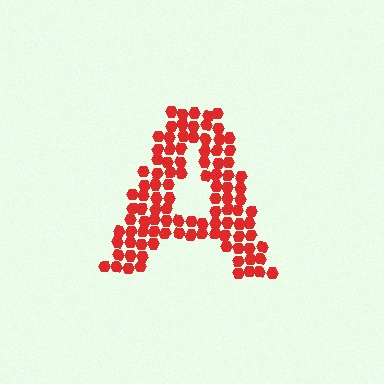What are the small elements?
The small elements are hexagons.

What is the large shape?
The large shape is the letter A.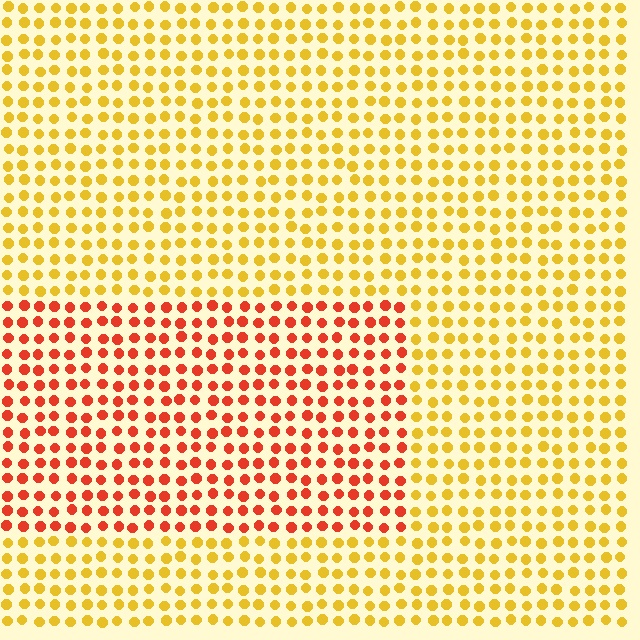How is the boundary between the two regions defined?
The boundary is defined purely by a slight shift in hue (about 42 degrees). Spacing, size, and orientation are identical on both sides.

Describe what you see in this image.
The image is filled with small yellow elements in a uniform arrangement. A rectangle-shaped region is visible where the elements are tinted to a slightly different hue, forming a subtle color boundary.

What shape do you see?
I see a rectangle.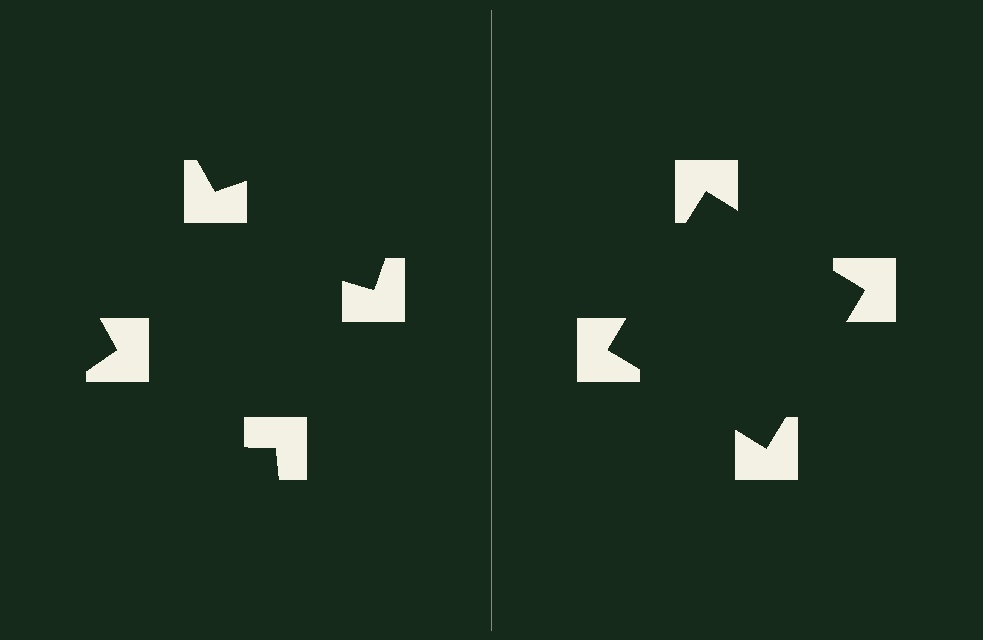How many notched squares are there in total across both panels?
8 — 4 on each side.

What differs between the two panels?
The notched squares are positioned identically on both sides; only the wedge orientations differ. On the right they align to a square; on the left they are misaligned.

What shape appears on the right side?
An illusory square.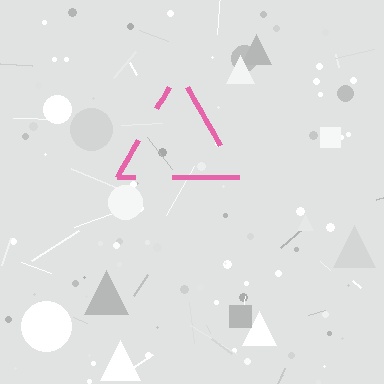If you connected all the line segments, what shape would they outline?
They would outline a triangle.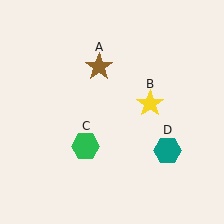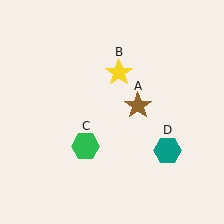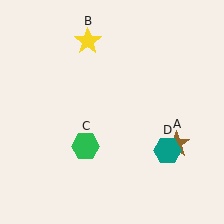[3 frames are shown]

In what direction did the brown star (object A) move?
The brown star (object A) moved down and to the right.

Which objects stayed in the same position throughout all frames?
Green hexagon (object C) and teal hexagon (object D) remained stationary.